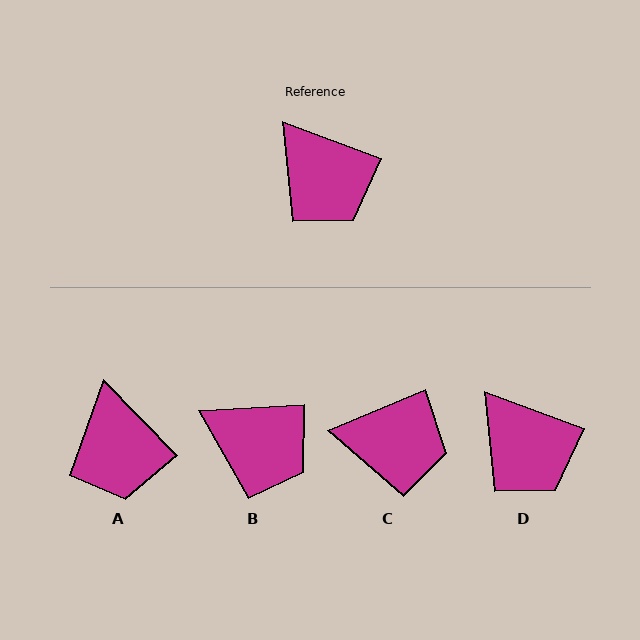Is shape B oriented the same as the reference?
No, it is off by about 24 degrees.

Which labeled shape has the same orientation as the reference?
D.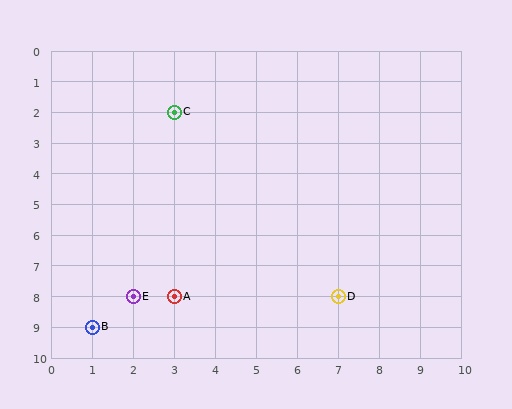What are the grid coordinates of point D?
Point D is at grid coordinates (7, 8).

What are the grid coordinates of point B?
Point B is at grid coordinates (1, 9).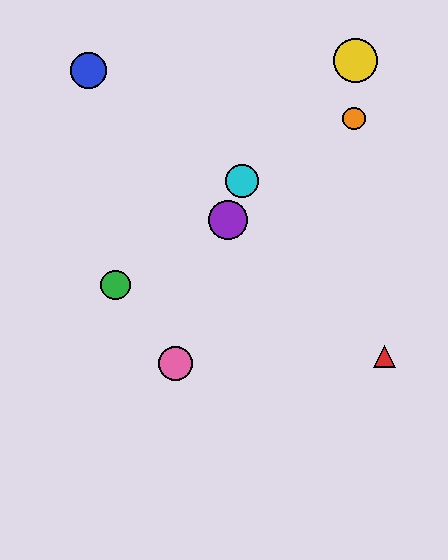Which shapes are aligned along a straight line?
The purple circle, the cyan circle, the pink circle are aligned along a straight line.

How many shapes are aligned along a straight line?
3 shapes (the purple circle, the cyan circle, the pink circle) are aligned along a straight line.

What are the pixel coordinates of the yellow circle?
The yellow circle is at (356, 61).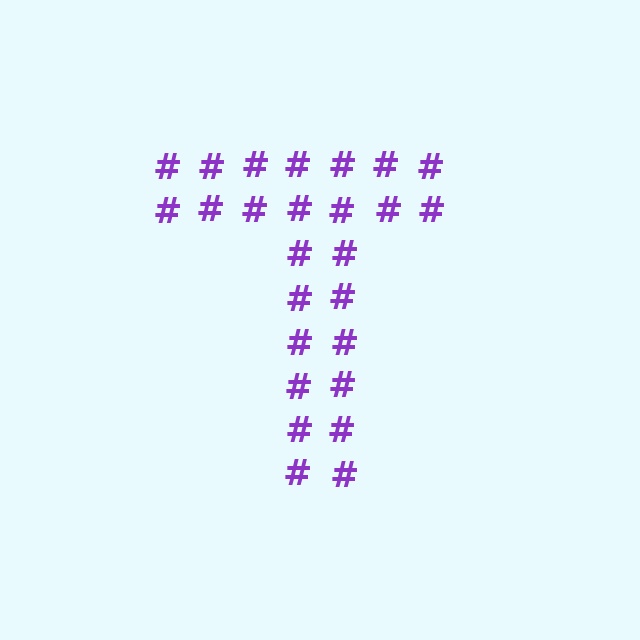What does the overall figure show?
The overall figure shows the letter T.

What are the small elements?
The small elements are hash symbols.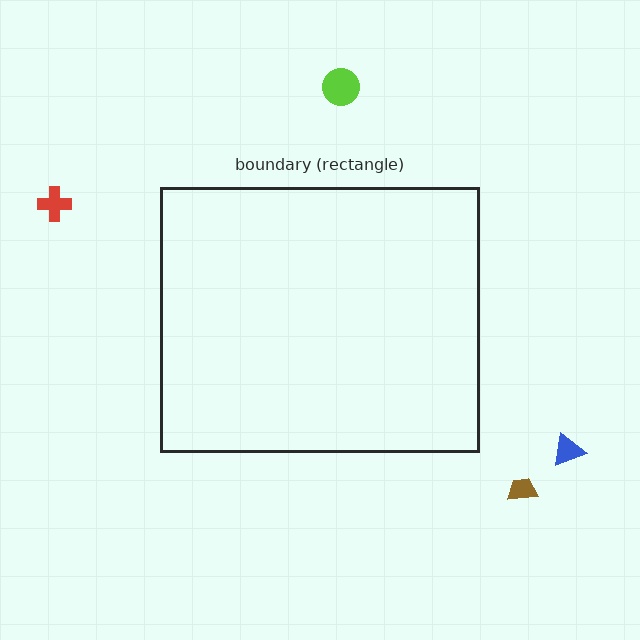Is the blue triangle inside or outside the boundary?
Outside.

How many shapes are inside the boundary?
0 inside, 4 outside.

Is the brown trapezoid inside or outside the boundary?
Outside.